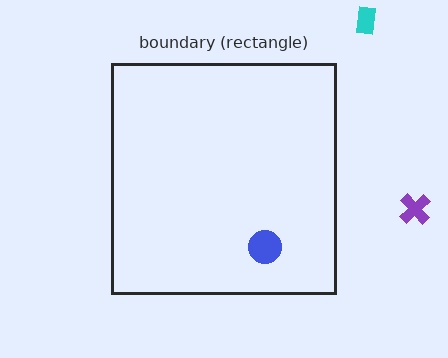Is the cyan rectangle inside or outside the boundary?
Outside.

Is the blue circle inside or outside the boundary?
Inside.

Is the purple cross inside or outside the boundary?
Outside.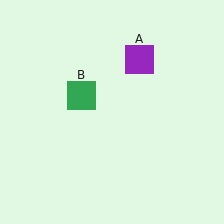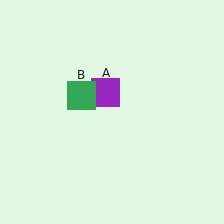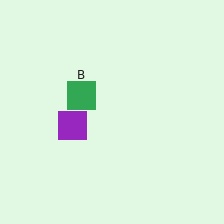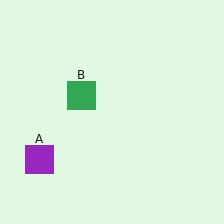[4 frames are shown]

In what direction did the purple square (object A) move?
The purple square (object A) moved down and to the left.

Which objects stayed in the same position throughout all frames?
Green square (object B) remained stationary.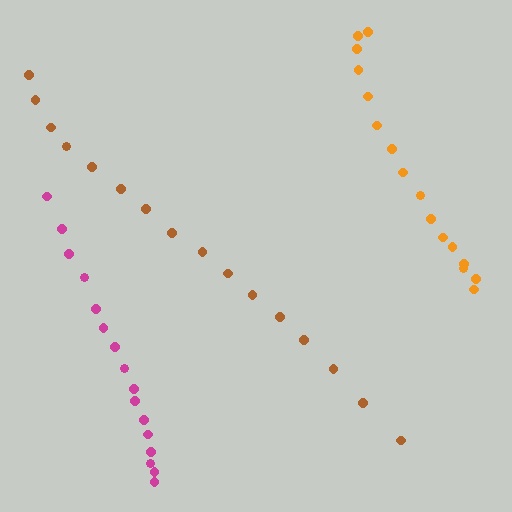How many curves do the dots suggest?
There are 3 distinct paths.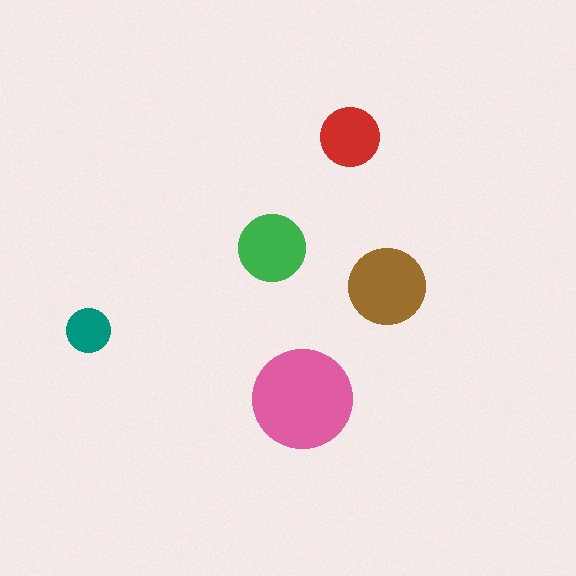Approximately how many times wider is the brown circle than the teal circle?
About 1.5 times wider.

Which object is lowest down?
The pink circle is bottommost.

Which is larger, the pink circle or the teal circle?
The pink one.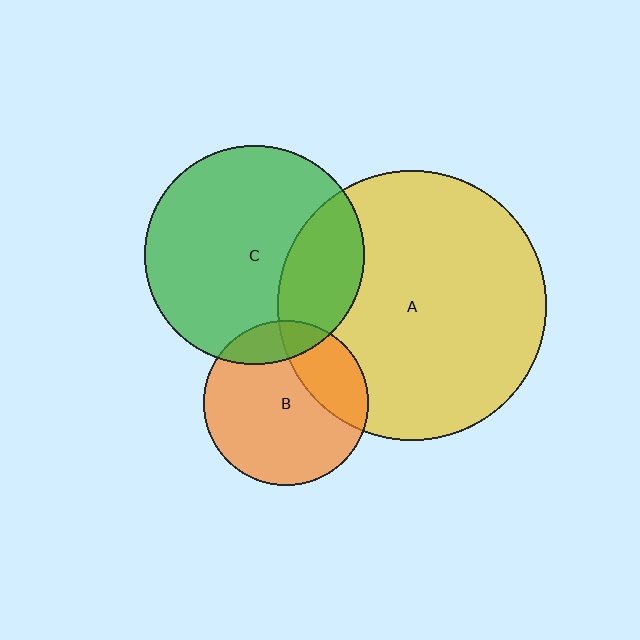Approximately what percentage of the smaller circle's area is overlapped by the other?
Approximately 15%.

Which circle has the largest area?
Circle A (yellow).